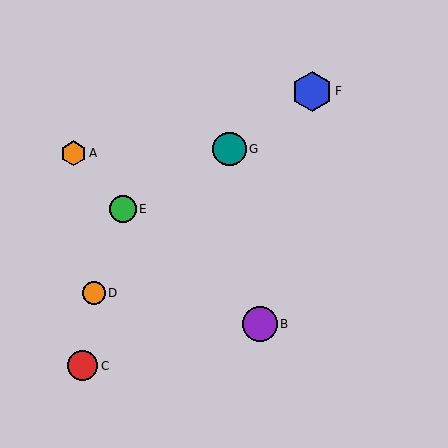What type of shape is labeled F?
Shape F is a blue hexagon.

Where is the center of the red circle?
The center of the red circle is at (83, 366).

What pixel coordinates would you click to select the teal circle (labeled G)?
Click at (229, 149) to select the teal circle G.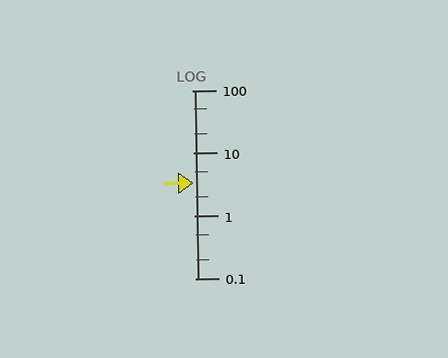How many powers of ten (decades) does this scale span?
The scale spans 3 decades, from 0.1 to 100.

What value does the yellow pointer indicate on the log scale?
The pointer indicates approximately 3.3.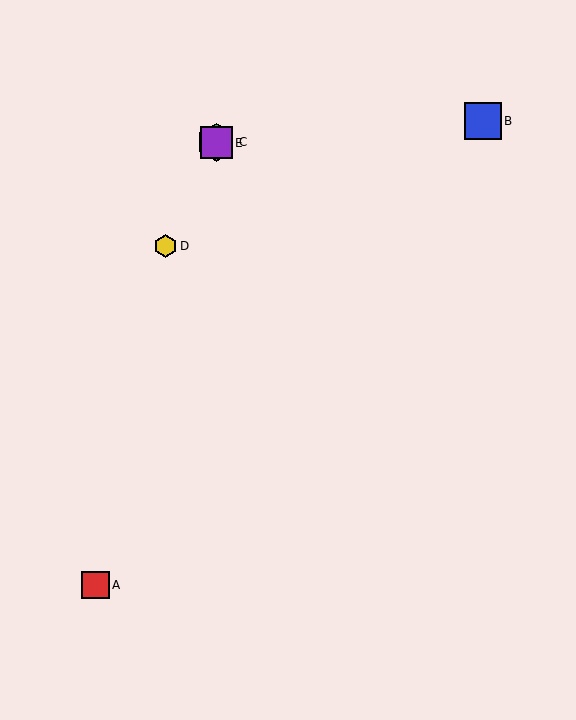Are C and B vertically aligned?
No, C is at x≈216 and B is at x≈483.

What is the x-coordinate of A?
Object A is at x≈95.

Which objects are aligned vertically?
Objects C, E are aligned vertically.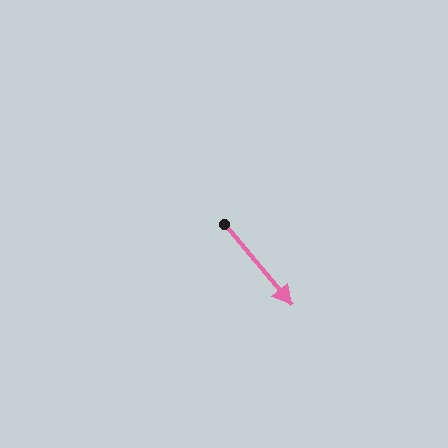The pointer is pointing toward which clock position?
Roughly 5 o'clock.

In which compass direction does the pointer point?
Southeast.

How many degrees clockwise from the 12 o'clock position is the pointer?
Approximately 140 degrees.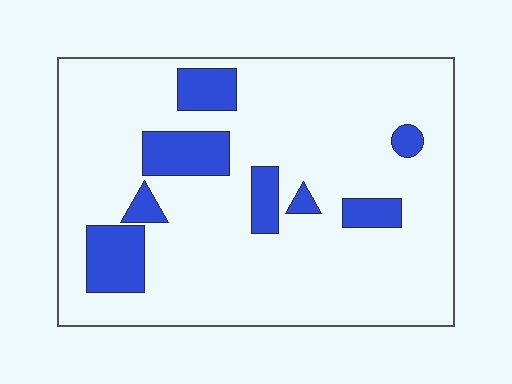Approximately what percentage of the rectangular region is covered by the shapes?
Approximately 15%.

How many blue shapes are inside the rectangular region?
8.